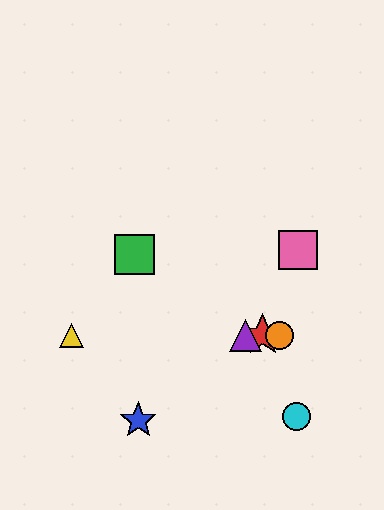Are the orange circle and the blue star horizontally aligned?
No, the orange circle is at y≈335 and the blue star is at y≈420.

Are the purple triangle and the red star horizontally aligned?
Yes, both are at y≈335.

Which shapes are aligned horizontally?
The red star, the yellow triangle, the purple triangle, the orange circle are aligned horizontally.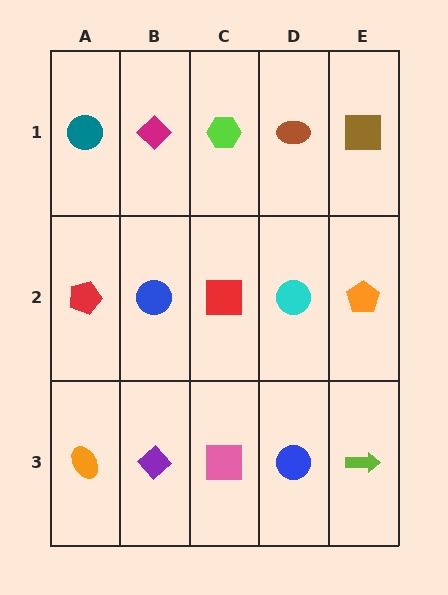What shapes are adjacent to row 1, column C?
A red square (row 2, column C), a magenta diamond (row 1, column B), a brown ellipse (row 1, column D).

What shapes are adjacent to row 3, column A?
A red pentagon (row 2, column A), a purple diamond (row 3, column B).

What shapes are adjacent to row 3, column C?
A red square (row 2, column C), a purple diamond (row 3, column B), a blue circle (row 3, column D).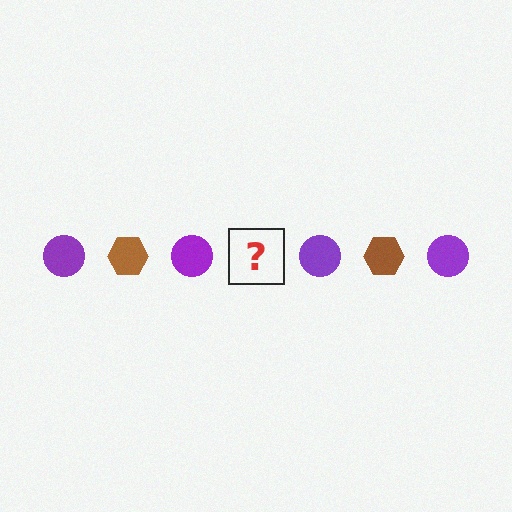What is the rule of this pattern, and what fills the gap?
The rule is that the pattern alternates between purple circle and brown hexagon. The gap should be filled with a brown hexagon.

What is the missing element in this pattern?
The missing element is a brown hexagon.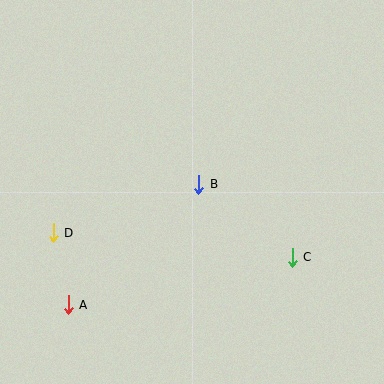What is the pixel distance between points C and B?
The distance between C and B is 119 pixels.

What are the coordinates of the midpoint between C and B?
The midpoint between C and B is at (245, 221).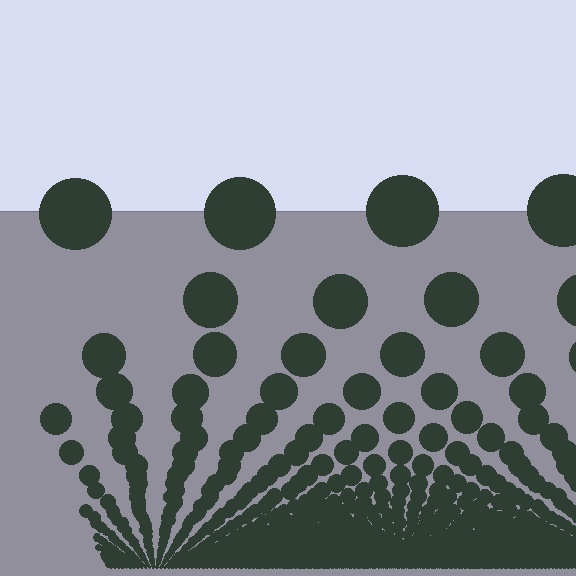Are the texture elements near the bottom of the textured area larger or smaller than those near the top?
Smaller. The gradient is inverted — elements near the bottom are smaller and denser.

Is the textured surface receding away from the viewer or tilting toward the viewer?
The surface appears to tilt toward the viewer. Texture elements get larger and sparser toward the top.